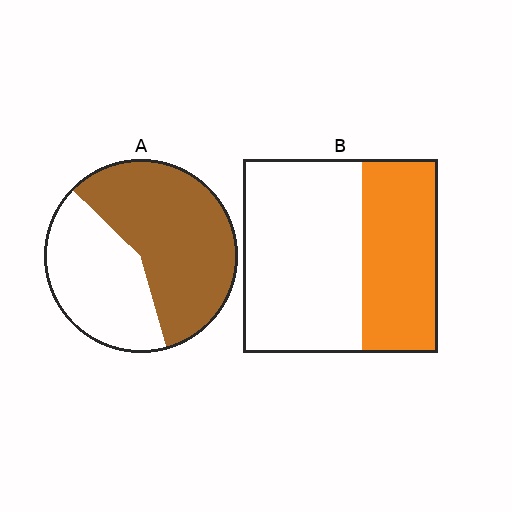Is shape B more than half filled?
No.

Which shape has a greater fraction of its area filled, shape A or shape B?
Shape A.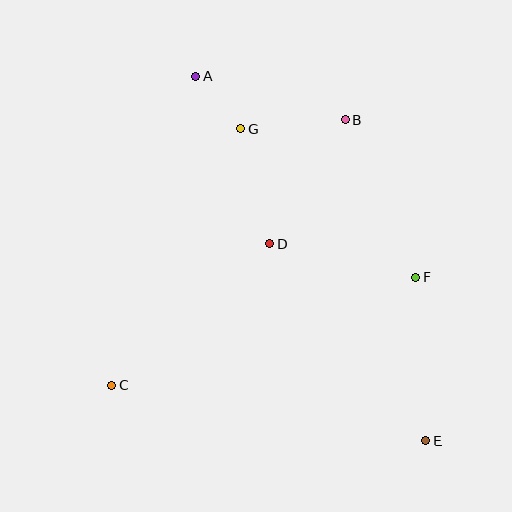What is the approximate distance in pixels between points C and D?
The distance between C and D is approximately 212 pixels.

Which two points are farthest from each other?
Points A and E are farthest from each other.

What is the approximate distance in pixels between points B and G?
The distance between B and G is approximately 105 pixels.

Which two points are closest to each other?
Points A and G are closest to each other.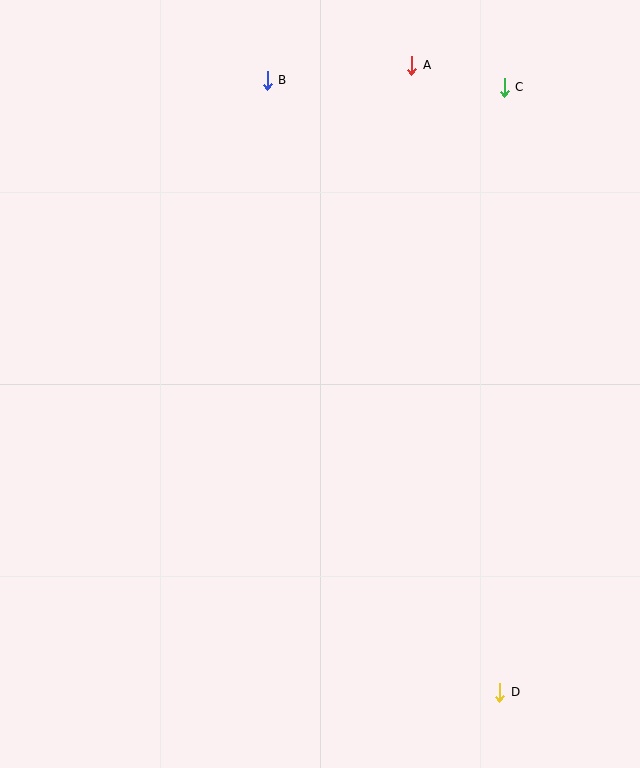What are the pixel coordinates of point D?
Point D is at (500, 692).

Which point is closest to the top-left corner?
Point B is closest to the top-left corner.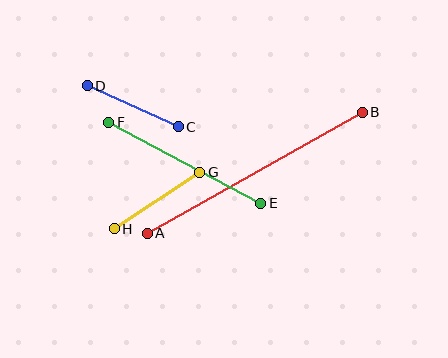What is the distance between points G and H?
The distance is approximately 103 pixels.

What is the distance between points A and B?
The distance is approximately 246 pixels.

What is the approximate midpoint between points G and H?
The midpoint is at approximately (157, 201) pixels.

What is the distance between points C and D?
The distance is approximately 100 pixels.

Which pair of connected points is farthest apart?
Points A and B are farthest apart.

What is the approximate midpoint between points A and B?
The midpoint is at approximately (255, 173) pixels.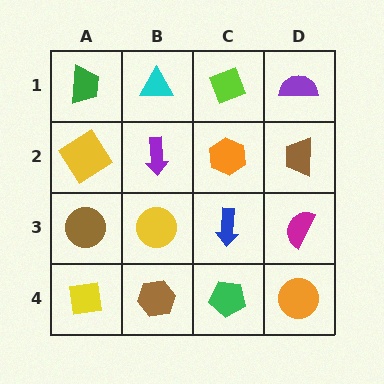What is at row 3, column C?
A blue arrow.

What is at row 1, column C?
A lime diamond.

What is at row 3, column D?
A magenta semicircle.